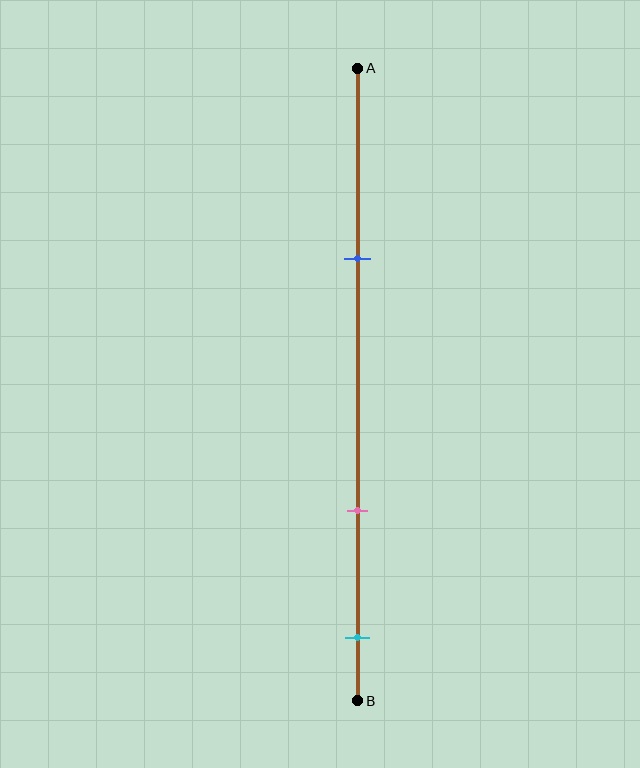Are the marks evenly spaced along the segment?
No, the marks are not evenly spaced.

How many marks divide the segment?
There are 3 marks dividing the segment.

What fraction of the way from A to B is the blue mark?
The blue mark is approximately 30% (0.3) of the way from A to B.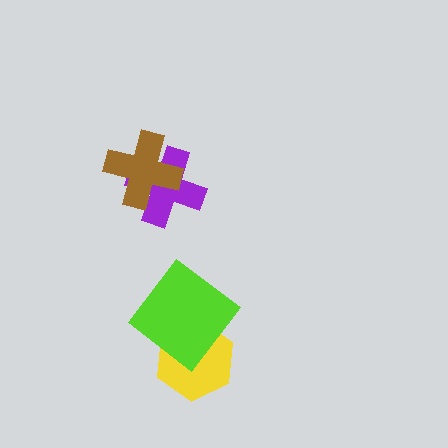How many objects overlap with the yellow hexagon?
1 object overlaps with the yellow hexagon.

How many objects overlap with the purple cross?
1 object overlaps with the purple cross.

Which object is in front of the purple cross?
The brown cross is in front of the purple cross.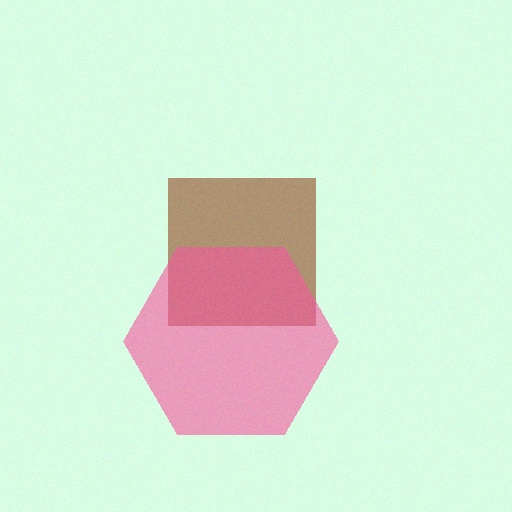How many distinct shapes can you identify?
There are 2 distinct shapes: a brown square, a pink hexagon.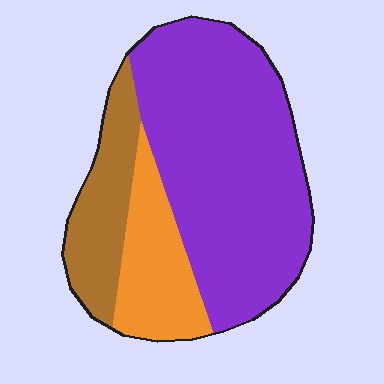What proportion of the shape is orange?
Orange takes up about one fifth (1/5) of the shape.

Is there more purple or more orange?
Purple.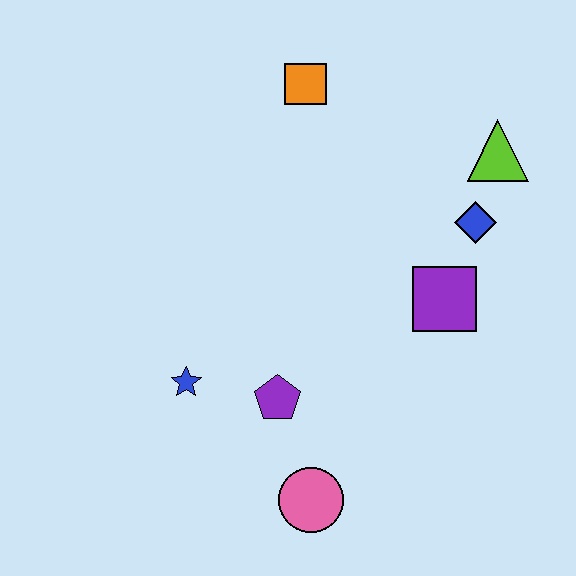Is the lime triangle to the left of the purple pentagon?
No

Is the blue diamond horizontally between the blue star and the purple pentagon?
No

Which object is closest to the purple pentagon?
The blue star is closest to the purple pentagon.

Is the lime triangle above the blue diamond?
Yes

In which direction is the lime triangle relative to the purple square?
The lime triangle is above the purple square.